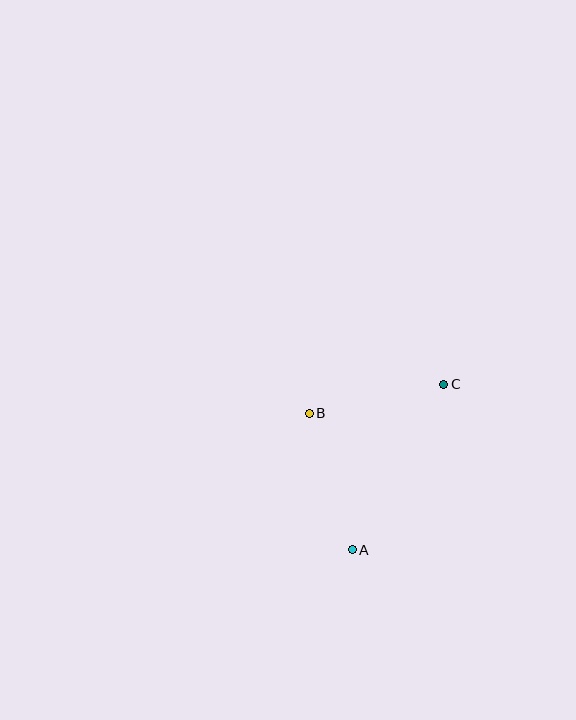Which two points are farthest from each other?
Points A and C are farthest from each other.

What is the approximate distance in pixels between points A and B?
The distance between A and B is approximately 143 pixels.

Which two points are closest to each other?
Points B and C are closest to each other.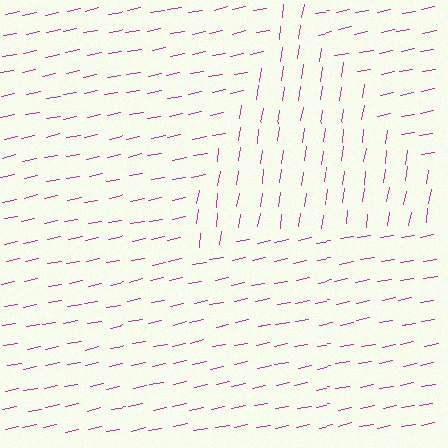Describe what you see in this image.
The image is filled with small magenta line segments. A triangle region in the image has lines oriented differently from the surrounding lines, creating a visible texture boundary.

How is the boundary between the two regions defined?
The boundary is defined purely by a change in line orientation (approximately 70 degrees difference). All lines are the same color and thickness.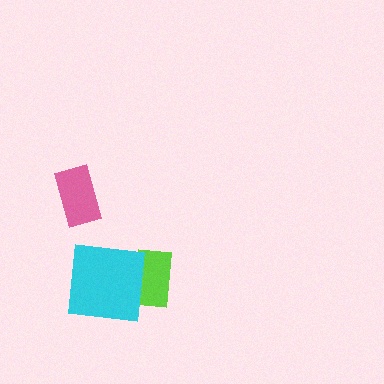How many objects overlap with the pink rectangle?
0 objects overlap with the pink rectangle.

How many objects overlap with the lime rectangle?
1 object overlaps with the lime rectangle.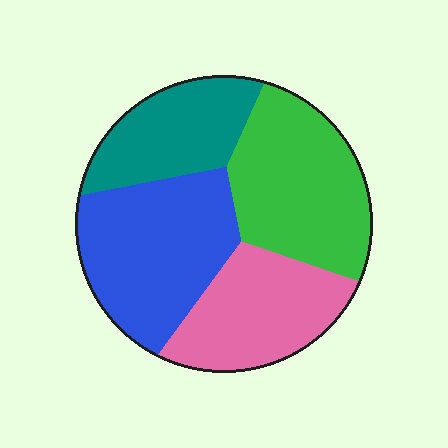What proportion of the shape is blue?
Blue covers around 30% of the shape.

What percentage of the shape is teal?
Teal takes up about one fifth (1/5) of the shape.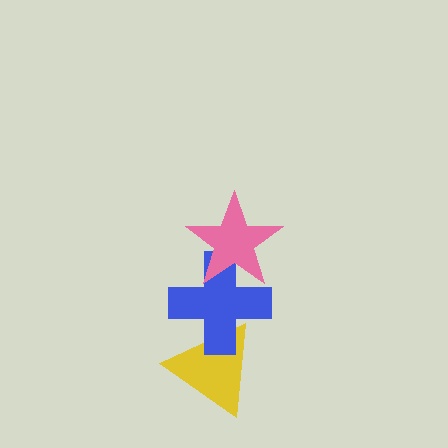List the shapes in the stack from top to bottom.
From top to bottom: the pink star, the blue cross, the yellow triangle.